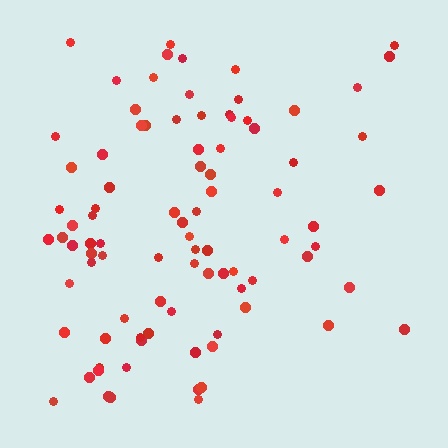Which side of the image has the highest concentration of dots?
The left.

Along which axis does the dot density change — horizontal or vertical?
Horizontal.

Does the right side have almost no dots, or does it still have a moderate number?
Still a moderate number, just noticeably fewer than the left.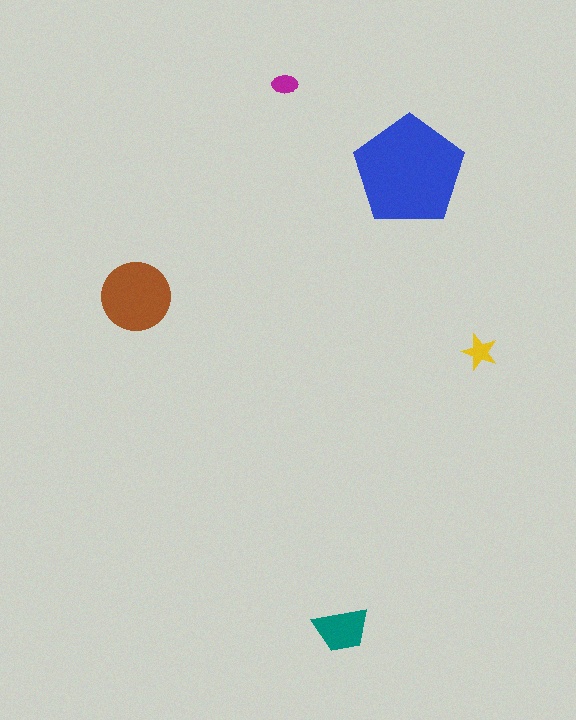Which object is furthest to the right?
The yellow star is rightmost.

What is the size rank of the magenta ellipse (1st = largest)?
5th.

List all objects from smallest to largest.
The magenta ellipse, the yellow star, the teal trapezoid, the brown circle, the blue pentagon.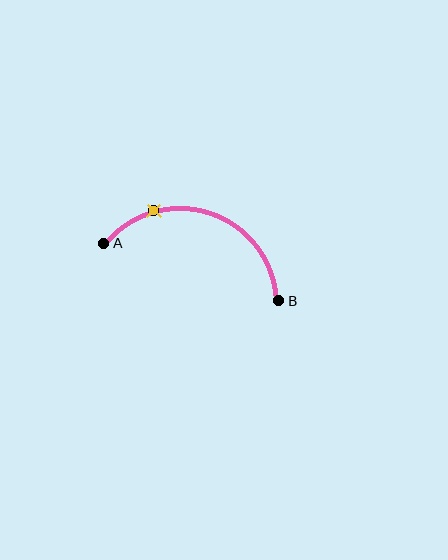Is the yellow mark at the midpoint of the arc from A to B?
No. The yellow mark lies on the arc but is closer to endpoint A. The arc midpoint would be at the point on the curve equidistant along the arc from both A and B.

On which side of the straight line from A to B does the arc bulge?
The arc bulges above the straight line connecting A and B.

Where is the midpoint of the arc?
The arc midpoint is the point on the curve farthest from the straight line joining A and B. It sits above that line.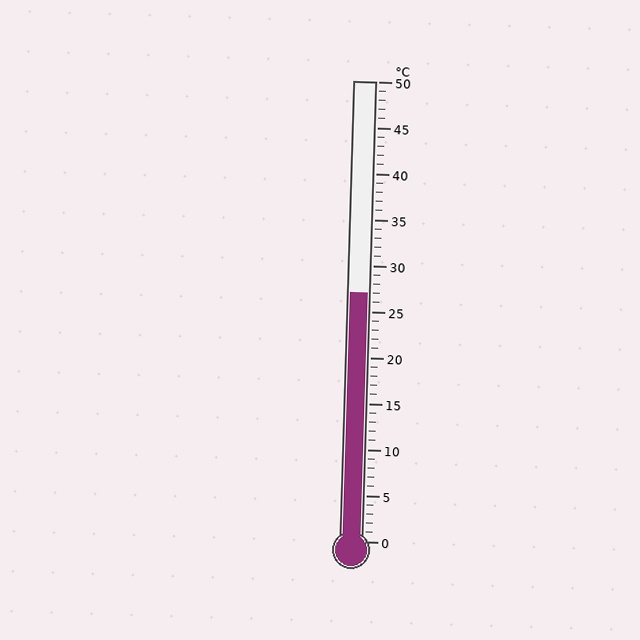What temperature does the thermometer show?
The thermometer shows approximately 27°C.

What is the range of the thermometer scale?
The thermometer scale ranges from 0°C to 50°C.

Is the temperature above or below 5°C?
The temperature is above 5°C.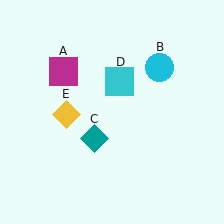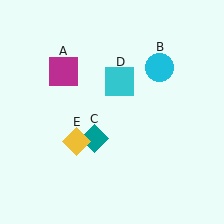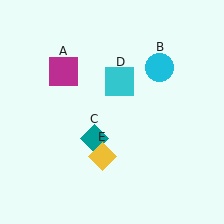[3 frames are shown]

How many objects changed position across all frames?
1 object changed position: yellow diamond (object E).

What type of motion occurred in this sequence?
The yellow diamond (object E) rotated counterclockwise around the center of the scene.